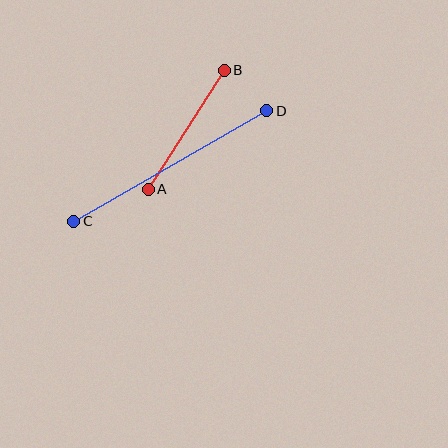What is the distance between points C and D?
The distance is approximately 223 pixels.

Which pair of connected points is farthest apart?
Points C and D are farthest apart.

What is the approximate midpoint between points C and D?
The midpoint is at approximately (170, 166) pixels.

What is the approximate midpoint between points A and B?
The midpoint is at approximately (186, 130) pixels.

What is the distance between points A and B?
The distance is approximately 141 pixels.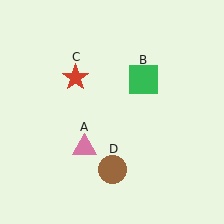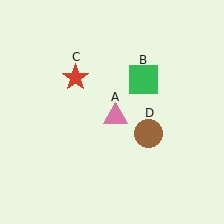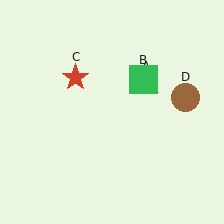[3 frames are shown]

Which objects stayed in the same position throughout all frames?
Green square (object B) and red star (object C) remained stationary.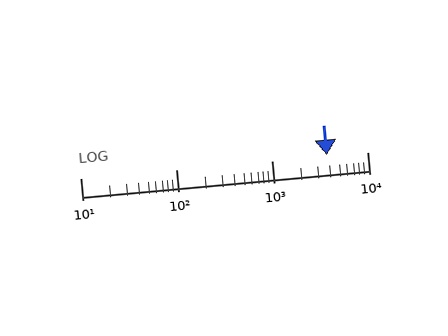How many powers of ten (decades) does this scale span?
The scale spans 3 decades, from 10 to 10000.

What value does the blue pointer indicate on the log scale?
The pointer indicates approximately 3800.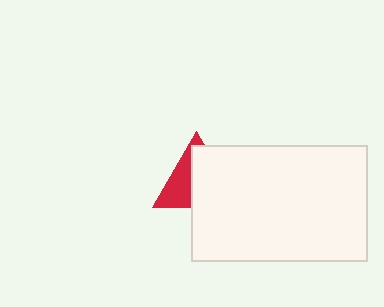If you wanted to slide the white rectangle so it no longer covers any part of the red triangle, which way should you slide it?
Slide it toward the lower-right — that is the most direct way to separate the two shapes.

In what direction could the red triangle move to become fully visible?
The red triangle could move toward the upper-left. That would shift it out from behind the white rectangle entirely.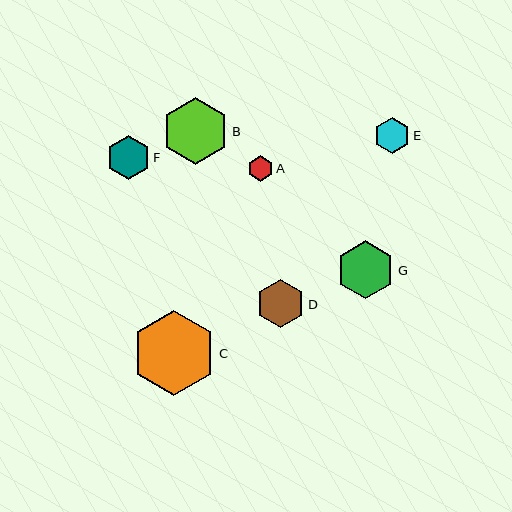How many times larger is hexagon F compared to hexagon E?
Hexagon F is approximately 1.2 times the size of hexagon E.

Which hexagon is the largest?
Hexagon C is the largest with a size of approximately 85 pixels.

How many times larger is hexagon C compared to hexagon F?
Hexagon C is approximately 1.9 times the size of hexagon F.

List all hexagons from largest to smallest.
From largest to smallest: C, B, G, D, F, E, A.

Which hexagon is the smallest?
Hexagon A is the smallest with a size of approximately 26 pixels.